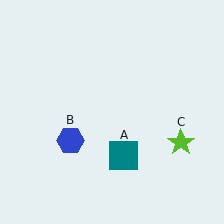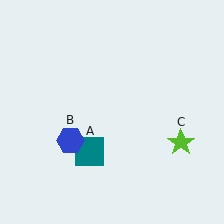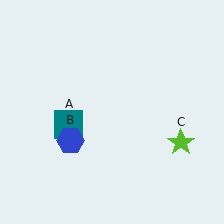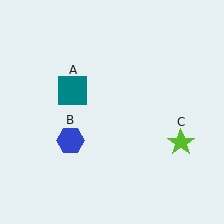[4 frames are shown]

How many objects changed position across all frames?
1 object changed position: teal square (object A).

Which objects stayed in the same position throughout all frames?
Blue hexagon (object B) and lime star (object C) remained stationary.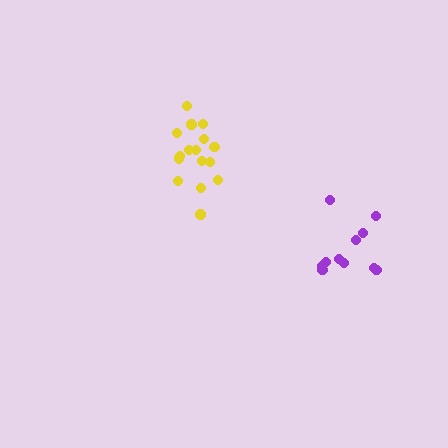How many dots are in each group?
Group 1: 16 dots, Group 2: 11 dots (27 total).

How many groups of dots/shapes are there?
There are 2 groups.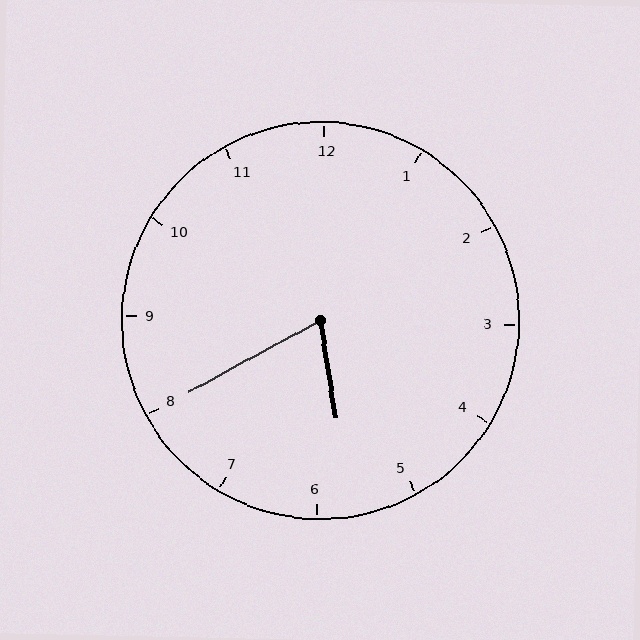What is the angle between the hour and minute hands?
Approximately 70 degrees.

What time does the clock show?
5:40.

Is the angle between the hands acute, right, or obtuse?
It is acute.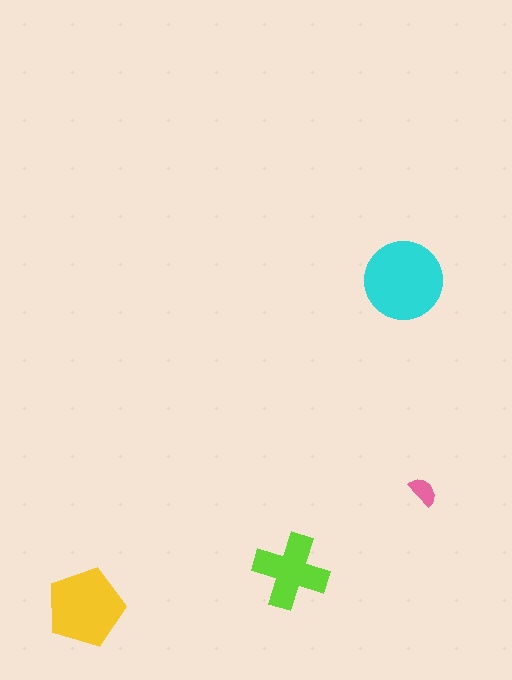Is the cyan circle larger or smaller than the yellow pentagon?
Larger.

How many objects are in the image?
There are 4 objects in the image.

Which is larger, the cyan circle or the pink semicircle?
The cyan circle.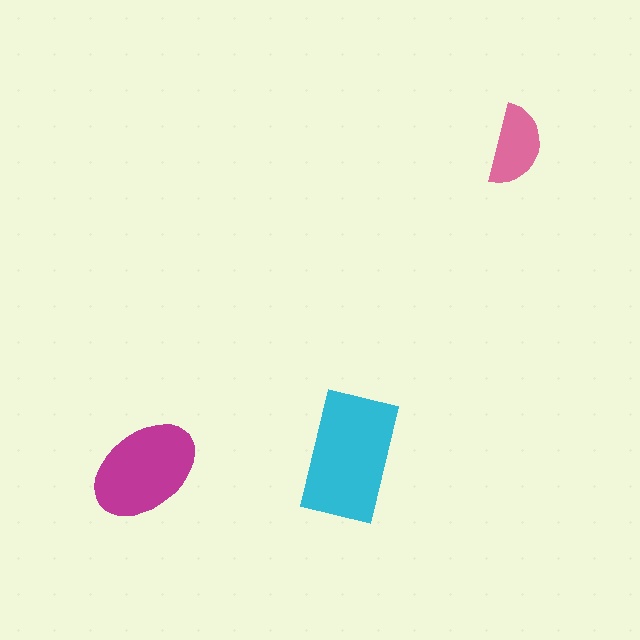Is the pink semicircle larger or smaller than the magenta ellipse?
Smaller.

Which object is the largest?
The cyan rectangle.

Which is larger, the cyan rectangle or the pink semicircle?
The cyan rectangle.